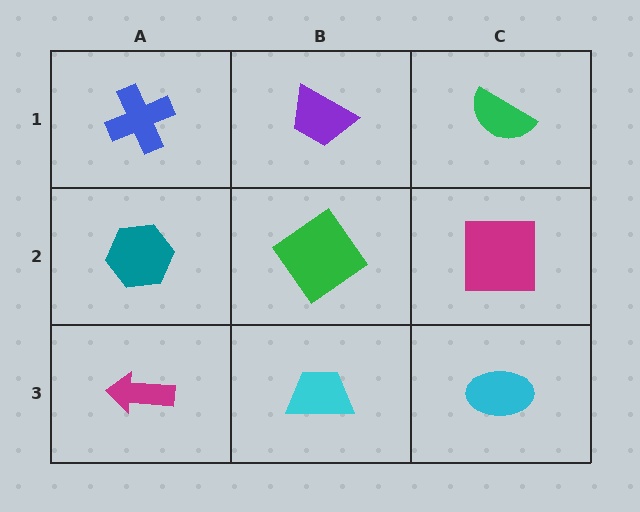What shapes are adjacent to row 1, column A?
A teal hexagon (row 2, column A), a purple trapezoid (row 1, column B).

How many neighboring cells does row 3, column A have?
2.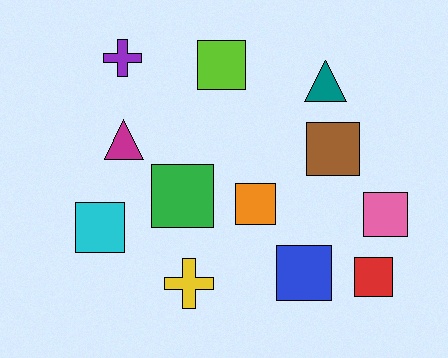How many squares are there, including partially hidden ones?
There are 8 squares.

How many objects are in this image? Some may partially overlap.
There are 12 objects.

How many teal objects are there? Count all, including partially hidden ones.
There is 1 teal object.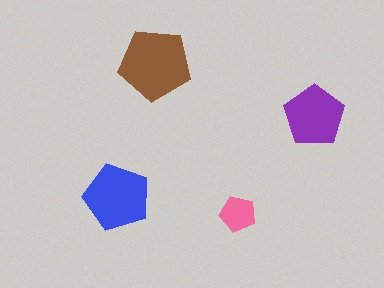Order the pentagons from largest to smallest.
the brown one, the blue one, the purple one, the pink one.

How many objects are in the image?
There are 4 objects in the image.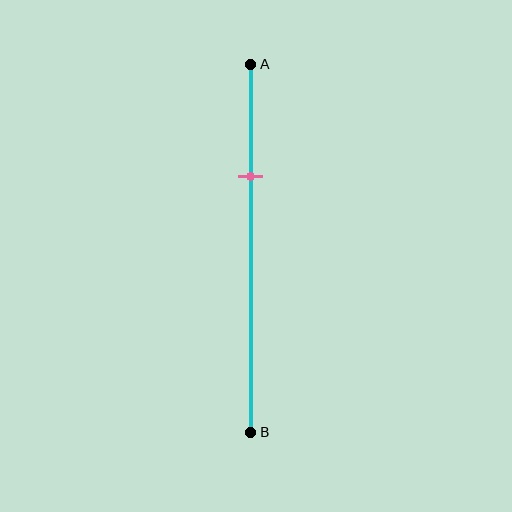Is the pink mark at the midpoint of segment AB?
No, the mark is at about 30% from A, not at the 50% midpoint.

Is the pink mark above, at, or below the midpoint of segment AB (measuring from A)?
The pink mark is above the midpoint of segment AB.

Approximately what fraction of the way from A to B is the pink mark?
The pink mark is approximately 30% of the way from A to B.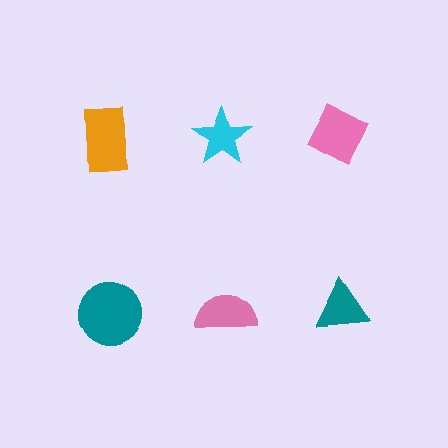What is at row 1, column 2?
A cyan star.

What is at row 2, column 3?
A teal triangle.